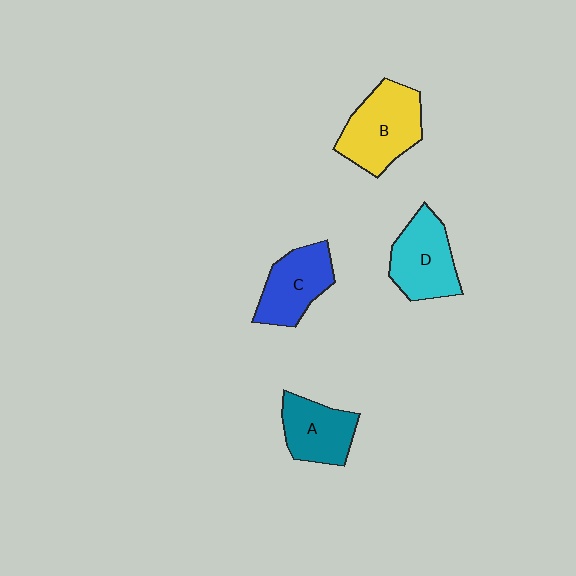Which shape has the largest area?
Shape B (yellow).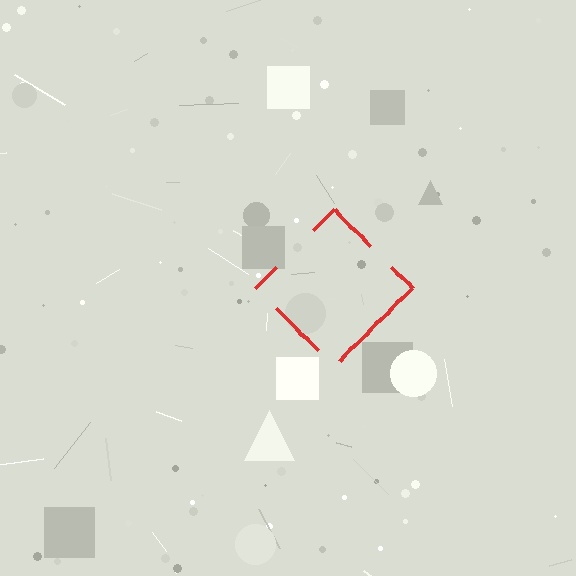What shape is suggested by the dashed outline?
The dashed outline suggests a diamond.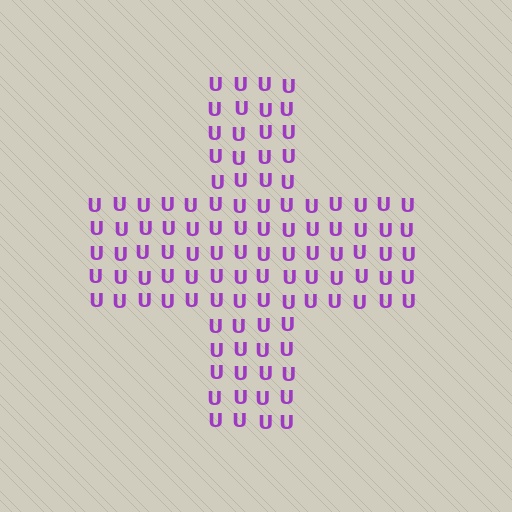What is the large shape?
The large shape is a cross.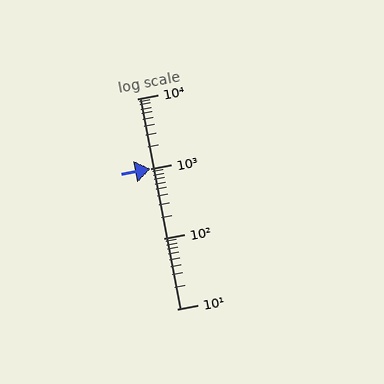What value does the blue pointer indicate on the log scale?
The pointer indicates approximately 1000.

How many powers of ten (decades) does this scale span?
The scale spans 3 decades, from 10 to 10000.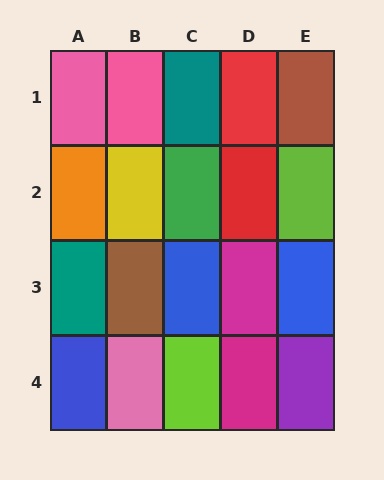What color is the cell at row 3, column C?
Blue.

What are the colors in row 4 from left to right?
Blue, pink, lime, magenta, purple.